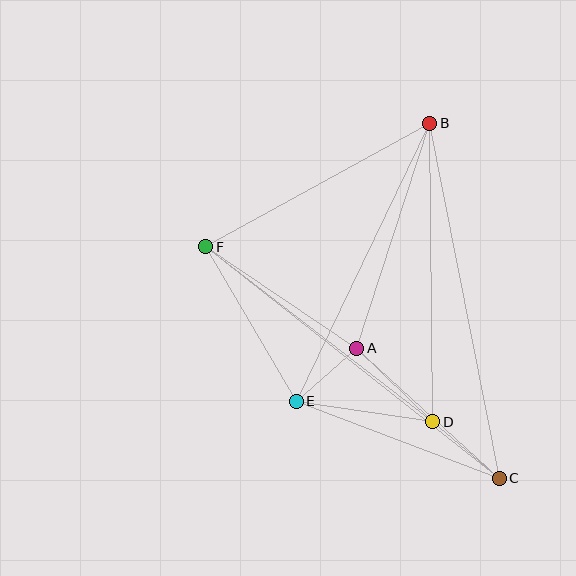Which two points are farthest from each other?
Points C and F are farthest from each other.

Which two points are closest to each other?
Points A and E are closest to each other.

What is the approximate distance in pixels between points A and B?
The distance between A and B is approximately 236 pixels.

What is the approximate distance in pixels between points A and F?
The distance between A and F is approximately 182 pixels.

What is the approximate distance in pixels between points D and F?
The distance between D and F is approximately 287 pixels.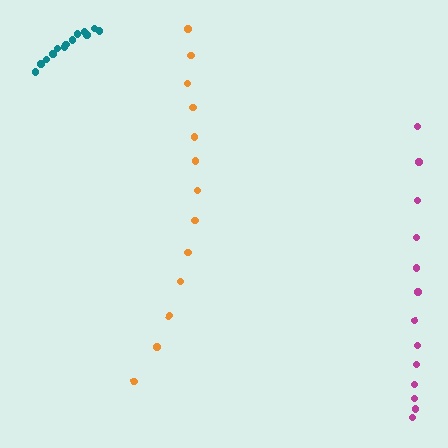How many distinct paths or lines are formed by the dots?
There are 3 distinct paths.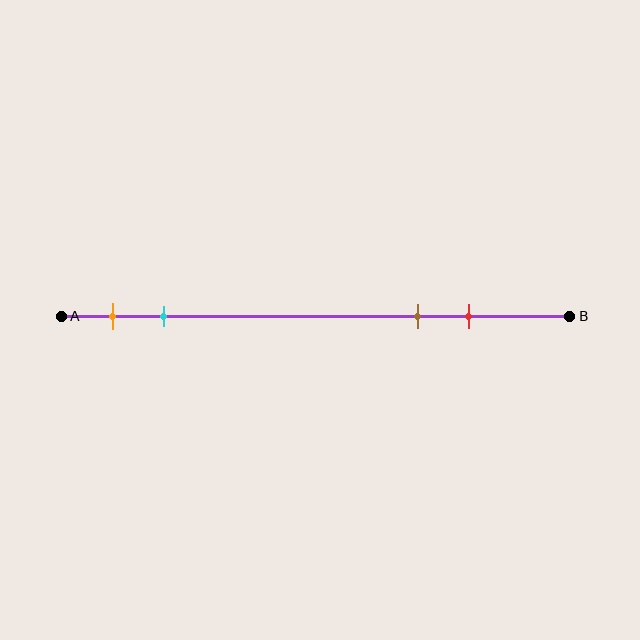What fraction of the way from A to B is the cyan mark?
The cyan mark is approximately 20% (0.2) of the way from A to B.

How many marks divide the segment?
There are 4 marks dividing the segment.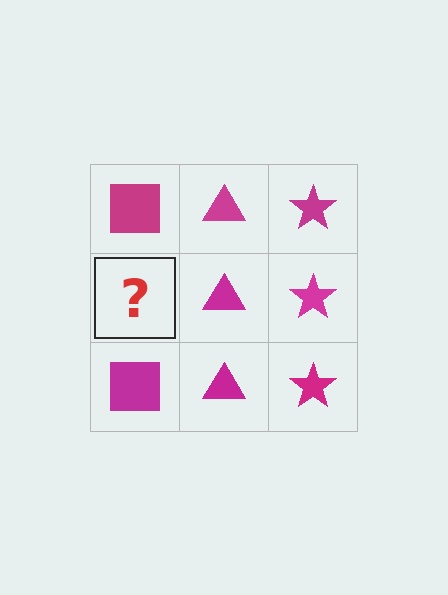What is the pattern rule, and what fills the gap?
The rule is that each column has a consistent shape. The gap should be filled with a magenta square.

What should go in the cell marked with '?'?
The missing cell should contain a magenta square.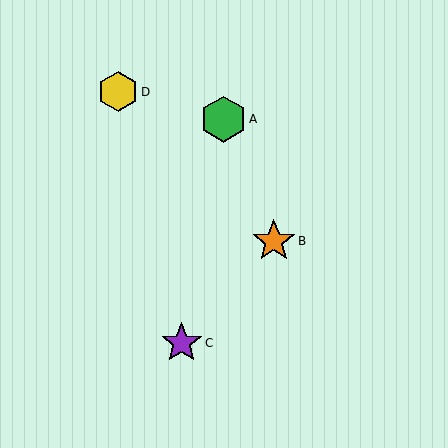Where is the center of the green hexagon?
The center of the green hexagon is at (223, 119).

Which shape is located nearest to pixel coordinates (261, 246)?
The orange star (labeled B) at (274, 241) is nearest to that location.